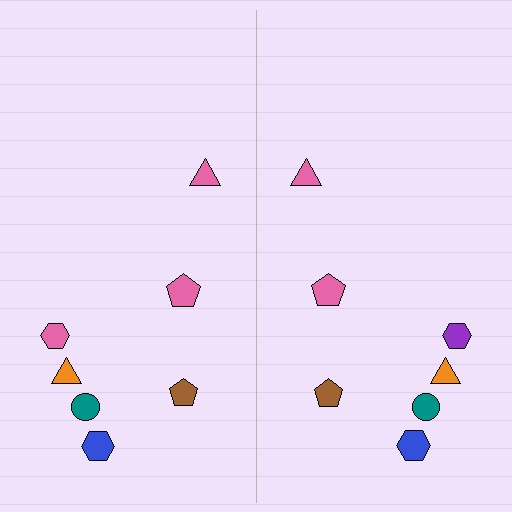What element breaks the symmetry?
The purple hexagon on the right side breaks the symmetry — its mirror counterpart is pink.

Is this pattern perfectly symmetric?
No, the pattern is not perfectly symmetric. The purple hexagon on the right side breaks the symmetry — its mirror counterpart is pink.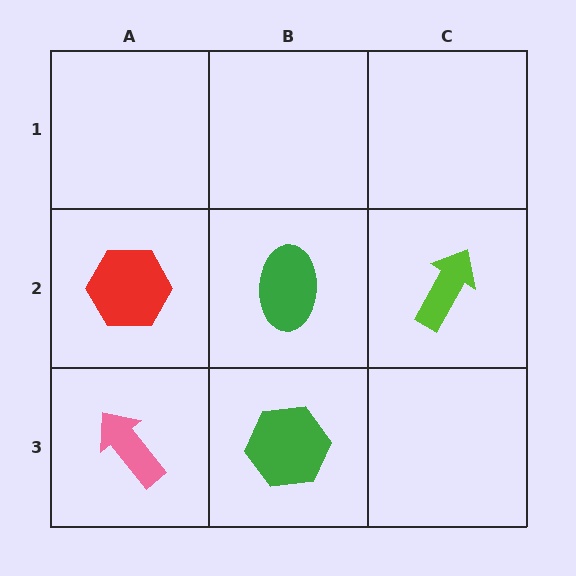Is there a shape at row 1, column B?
No, that cell is empty.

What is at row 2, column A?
A red hexagon.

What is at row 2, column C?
A lime arrow.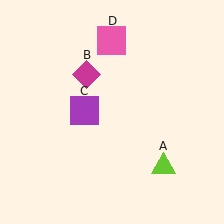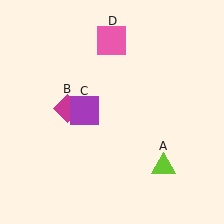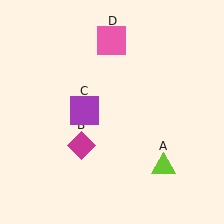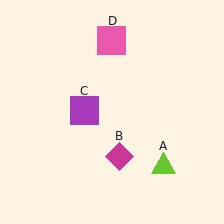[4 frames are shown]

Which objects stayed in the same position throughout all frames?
Lime triangle (object A) and purple square (object C) and pink square (object D) remained stationary.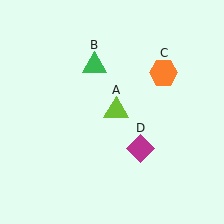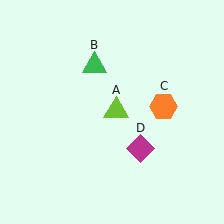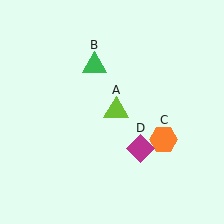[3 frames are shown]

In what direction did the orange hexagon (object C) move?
The orange hexagon (object C) moved down.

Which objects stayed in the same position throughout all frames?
Lime triangle (object A) and green triangle (object B) and magenta diamond (object D) remained stationary.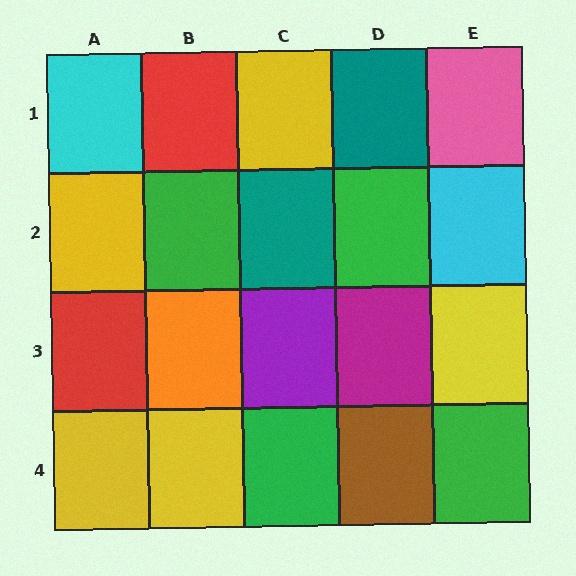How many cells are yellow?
5 cells are yellow.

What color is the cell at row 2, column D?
Green.